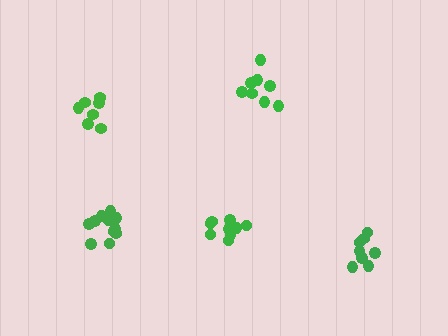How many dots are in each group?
Group 1: 9 dots, Group 2: 7 dots, Group 3: 9 dots, Group 4: 12 dots, Group 5: 8 dots (45 total).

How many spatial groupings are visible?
There are 5 spatial groupings.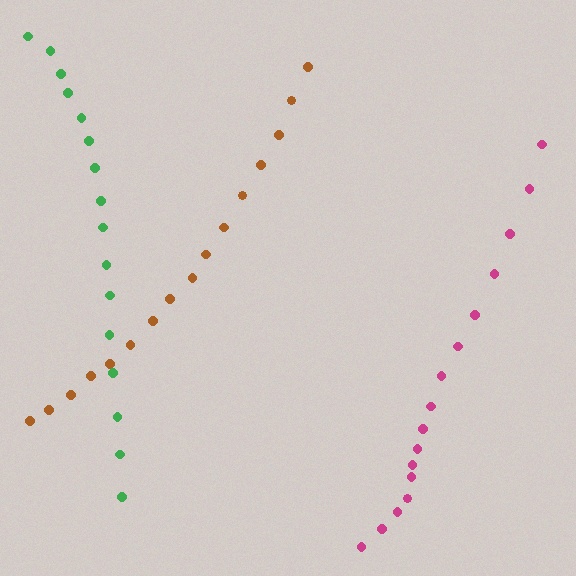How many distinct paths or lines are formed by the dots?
There are 3 distinct paths.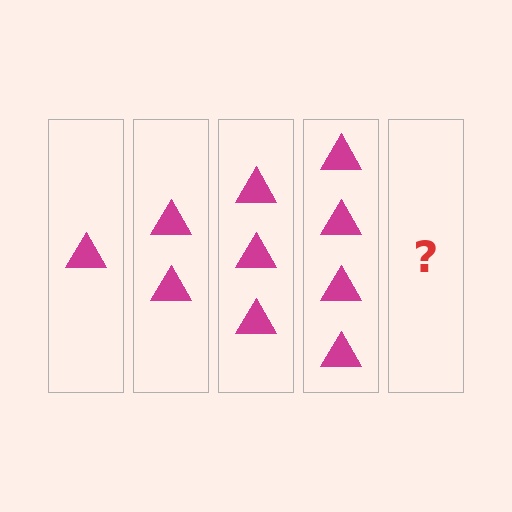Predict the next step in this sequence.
The next step is 5 triangles.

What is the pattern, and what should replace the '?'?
The pattern is that each step adds one more triangle. The '?' should be 5 triangles.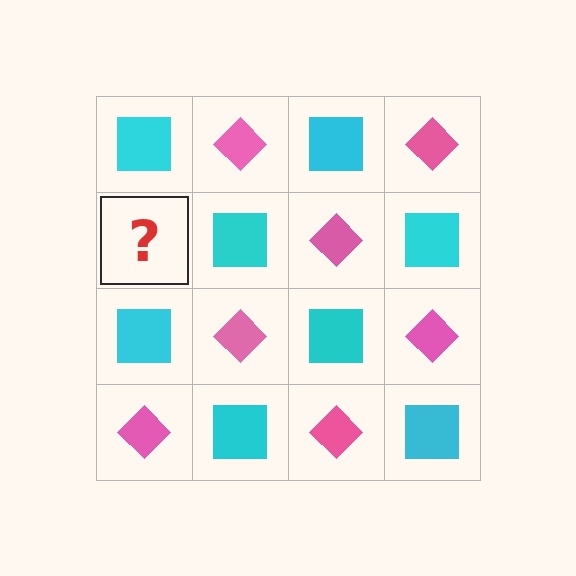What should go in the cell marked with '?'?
The missing cell should contain a pink diamond.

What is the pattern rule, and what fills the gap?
The rule is that it alternates cyan square and pink diamond in a checkerboard pattern. The gap should be filled with a pink diamond.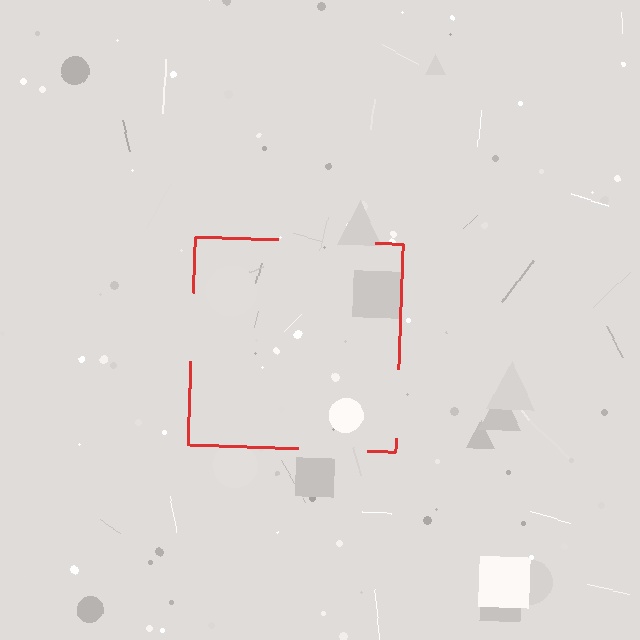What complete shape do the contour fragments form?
The contour fragments form a square.